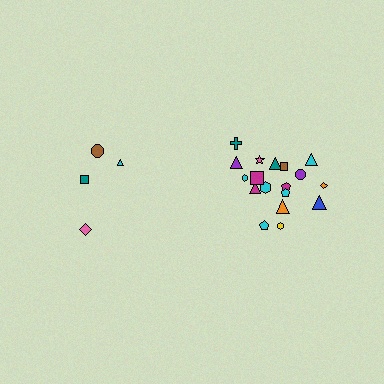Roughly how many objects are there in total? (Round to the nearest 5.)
Roughly 20 objects in total.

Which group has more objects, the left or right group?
The right group.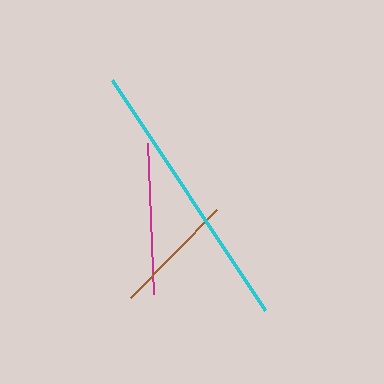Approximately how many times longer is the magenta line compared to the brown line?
The magenta line is approximately 1.2 times the length of the brown line.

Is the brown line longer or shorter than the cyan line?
The cyan line is longer than the brown line.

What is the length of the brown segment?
The brown segment is approximately 123 pixels long.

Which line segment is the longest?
The cyan line is the longest at approximately 276 pixels.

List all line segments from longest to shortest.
From longest to shortest: cyan, magenta, brown.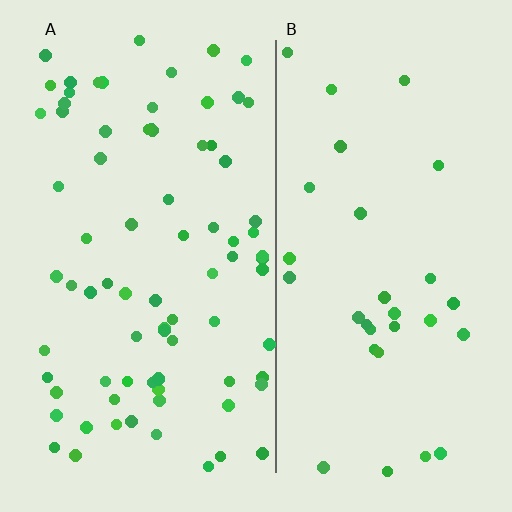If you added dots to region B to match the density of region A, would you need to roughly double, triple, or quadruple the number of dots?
Approximately triple.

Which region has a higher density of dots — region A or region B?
A (the left).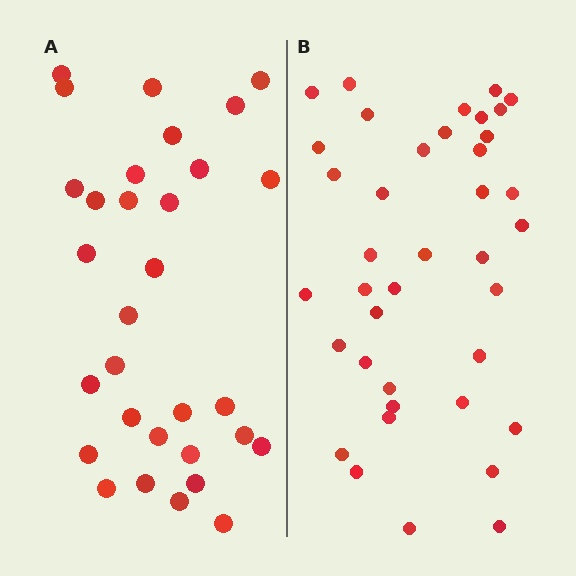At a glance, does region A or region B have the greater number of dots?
Region B (the right region) has more dots.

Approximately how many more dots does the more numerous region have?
Region B has roughly 8 or so more dots than region A.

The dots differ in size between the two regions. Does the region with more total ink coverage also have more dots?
No. Region A has more total ink coverage because its dots are larger, but region B actually contains more individual dots. Total area can be misleading — the number of items is what matters here.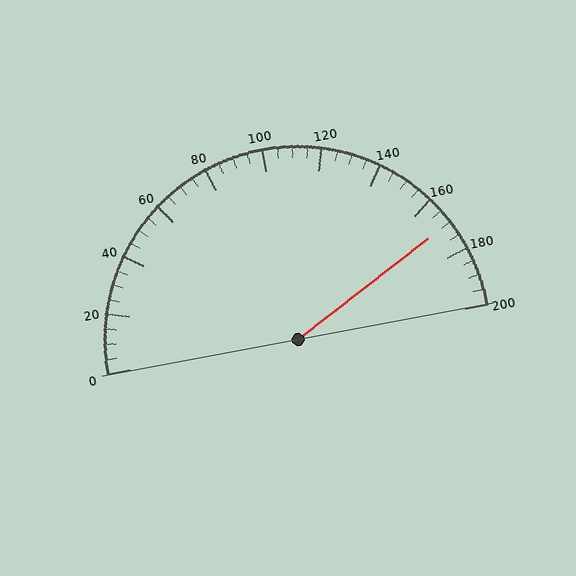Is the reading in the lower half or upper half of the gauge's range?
The reading is in the upper half of the range (0 to 200).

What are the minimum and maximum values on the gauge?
The gauge ranges from 0 to 200.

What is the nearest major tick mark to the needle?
The nearest major tick mark is 160.